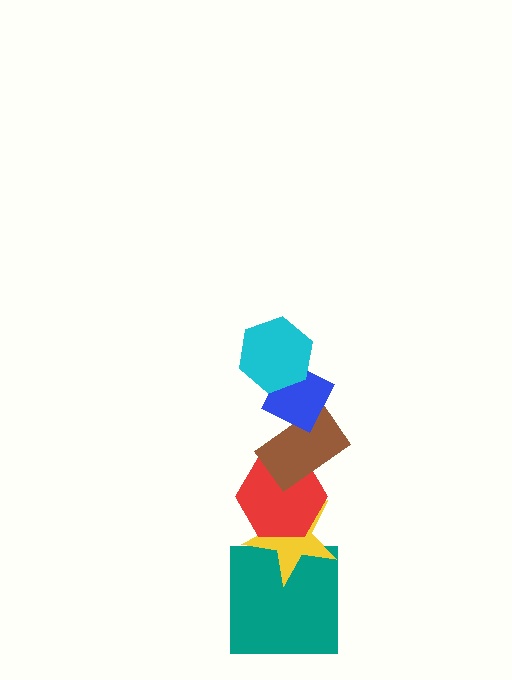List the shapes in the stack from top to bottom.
From top to bottom: the cyan hexagon, the blue diamond, the brown rectangle, the red hexagon, the yellow star, the teal square.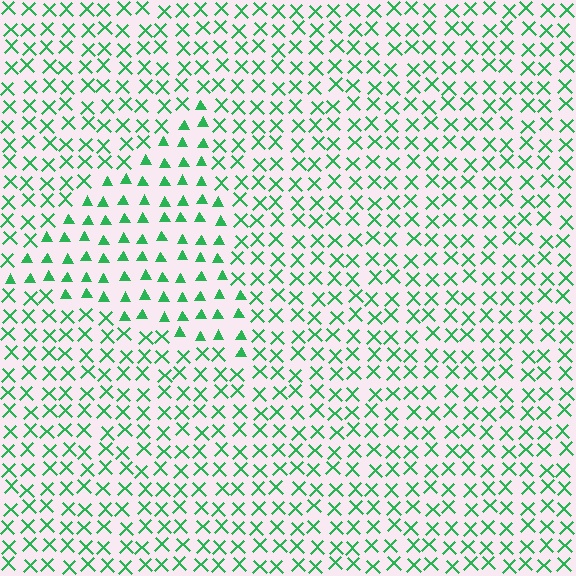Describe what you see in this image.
The image is filled with small green elements arranged in a uniform grid. A triangle-shaped region contains triangles, while the surrounding area contains X marks. The boundary is defined purely by the change in element shape.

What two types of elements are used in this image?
The image uses triangles inside the triangle region and X marks outside it.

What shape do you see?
I see a triangle.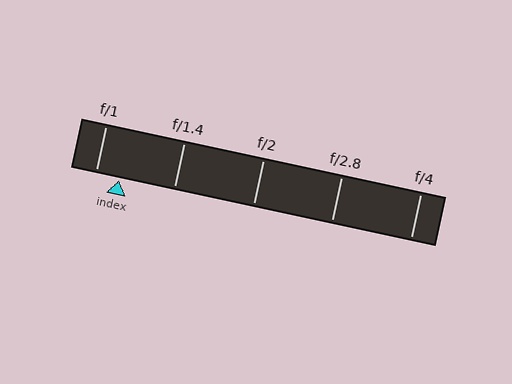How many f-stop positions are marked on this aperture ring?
There are 5 f-stop positions marked.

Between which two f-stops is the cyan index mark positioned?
The index mark is between f/1 and f/1.4.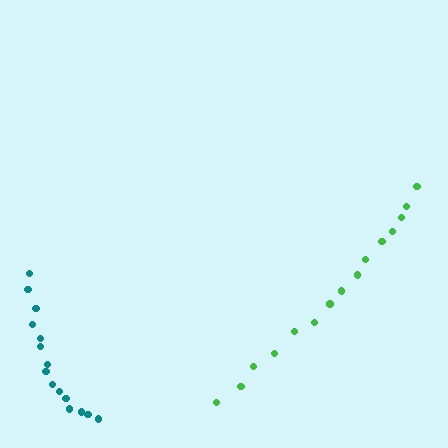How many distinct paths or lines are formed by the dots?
There are 2 distinct paths.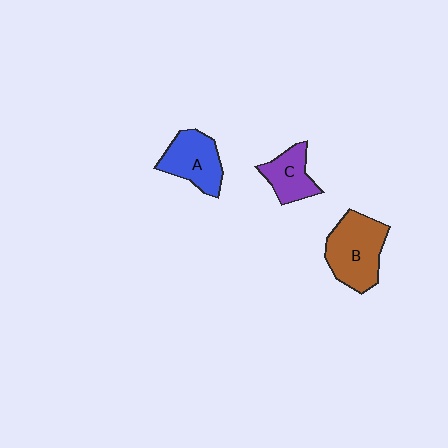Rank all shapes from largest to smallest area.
From largest to smallest: B (brown), A (blue), C (purple).